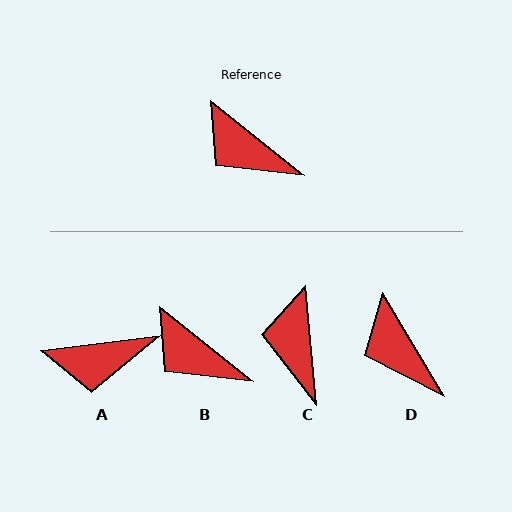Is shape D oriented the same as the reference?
No, it is off by about 20 degrees.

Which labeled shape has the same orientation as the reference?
B.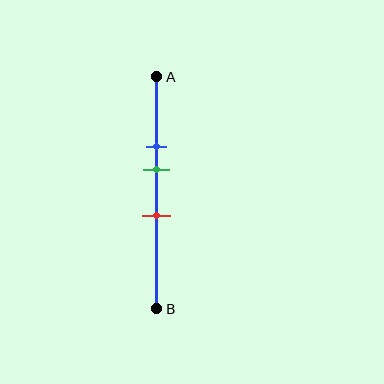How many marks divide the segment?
There are 3 marks dividing the segment.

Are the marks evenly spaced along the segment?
Yes, the marks are approximately evenly spaced.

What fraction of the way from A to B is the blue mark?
The blue mark is approximately 30% (0.3) of the way from A to B.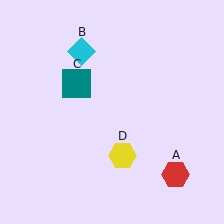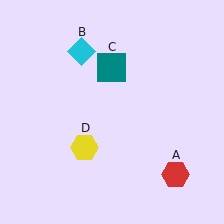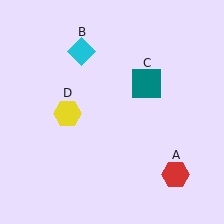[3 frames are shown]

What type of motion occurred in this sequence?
The teal square (object C), yellow hexagon (object D) rotated clockwise around the center of the scene.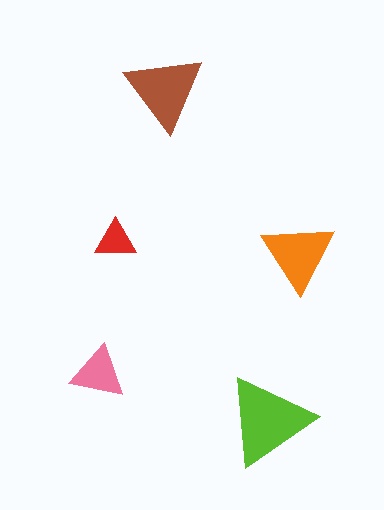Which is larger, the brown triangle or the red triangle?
The brown one.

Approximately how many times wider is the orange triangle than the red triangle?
About 2 times wider.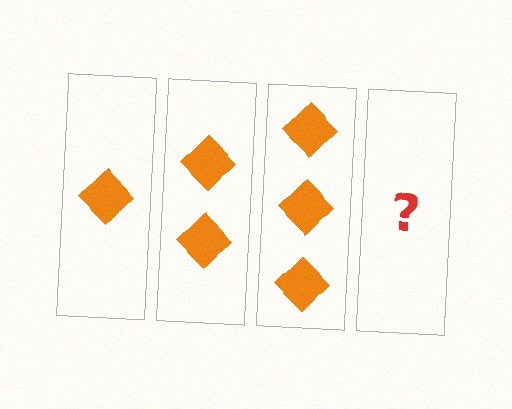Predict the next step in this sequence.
The next step is 4 diamonds.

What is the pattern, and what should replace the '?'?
The pattern is that each step adds one more diamond. The '?' should be 4 diamonds.